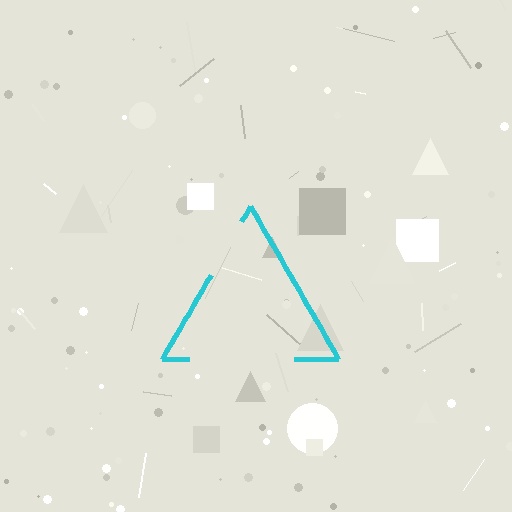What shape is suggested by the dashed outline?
The dashed outline suggests a triangle.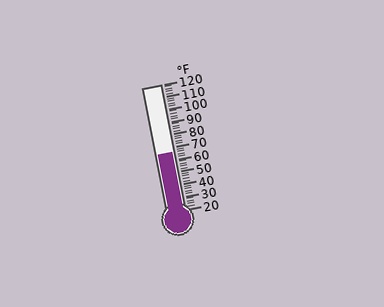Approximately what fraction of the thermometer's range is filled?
The thermometer is filled to approximately 45% of its range.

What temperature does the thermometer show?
The thermometer shows approximately 66°F.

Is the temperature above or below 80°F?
The temperature is below 80°F.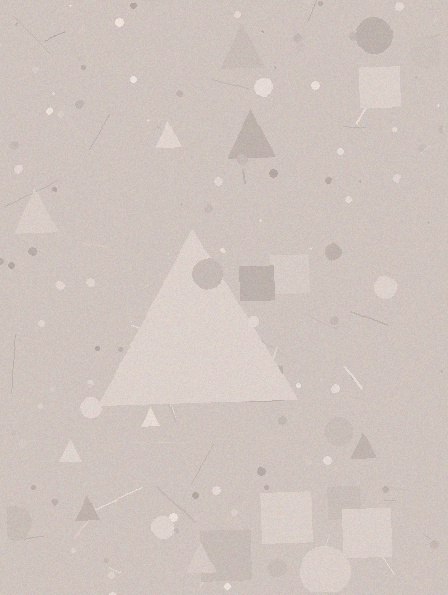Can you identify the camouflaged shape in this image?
The camouflaged shape is a triangle.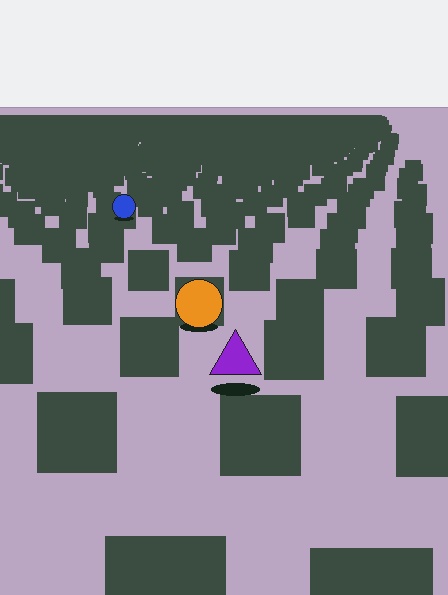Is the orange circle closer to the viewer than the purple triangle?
No. The purple triangle is closer — you can tell from the texture gradient: the ground texture is coarser near it.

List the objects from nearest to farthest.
From nearest to farthest: the purple triangle, the orange circle, the blue circle.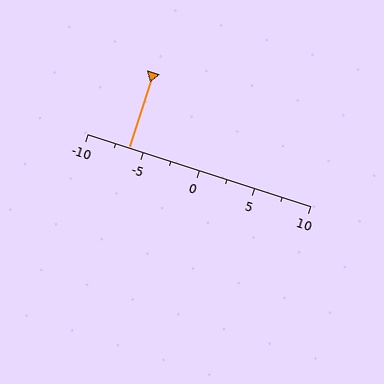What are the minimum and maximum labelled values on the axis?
The axis runs from -10 to 10.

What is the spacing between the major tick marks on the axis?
The major ticks are spaced 5 apart.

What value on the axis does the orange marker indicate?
The marker indicates approximately -6.2.